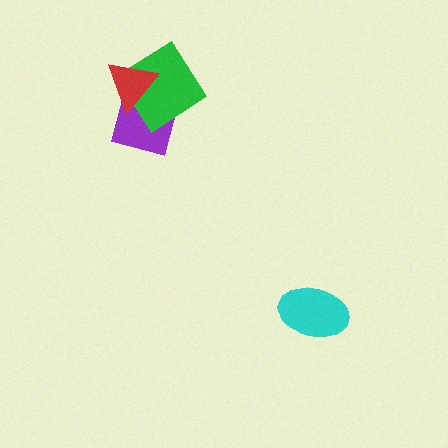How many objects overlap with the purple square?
2 objects overlap with the purple square.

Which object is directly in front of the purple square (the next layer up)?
The green diamond is directly in front of the purple square.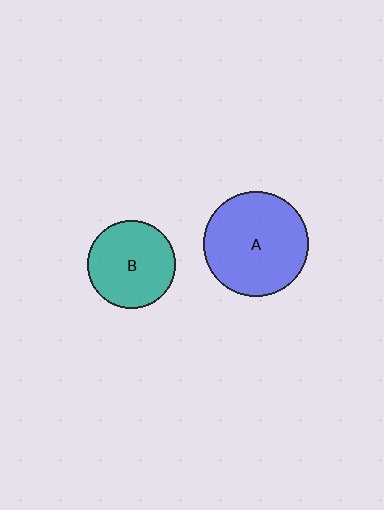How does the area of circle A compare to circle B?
Approximately 1.4 times.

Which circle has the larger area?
Circle A (blue).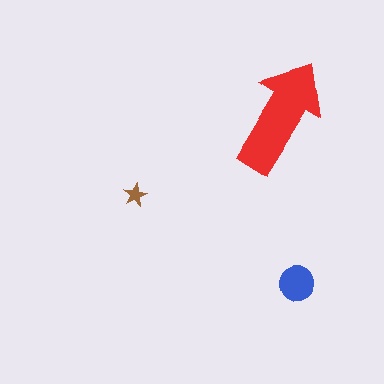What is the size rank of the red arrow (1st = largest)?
1st.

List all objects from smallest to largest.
The brown star, the blue circle, the red arrow.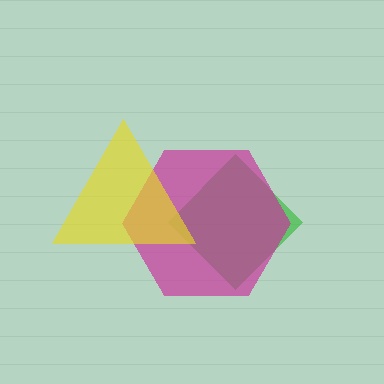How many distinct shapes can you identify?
There are 3 distinct shapes: a green diamond, a magenta hexagon, a yellow triangle.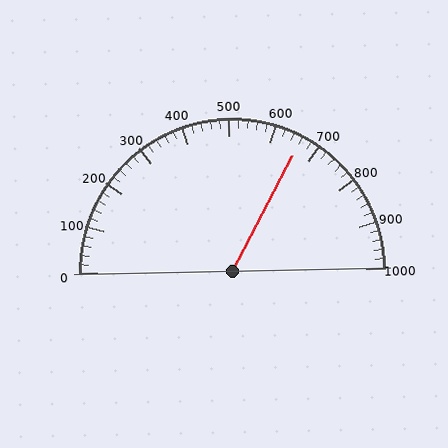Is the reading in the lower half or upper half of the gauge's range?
The reading is in the upper half of the range (0 to 1000).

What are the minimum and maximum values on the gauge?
The gauge ranges from 0 to 1000.